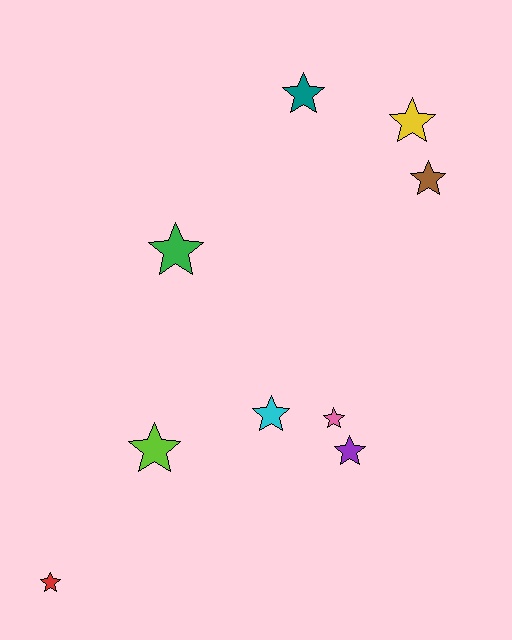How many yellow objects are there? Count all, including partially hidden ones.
There is 1 yellow object.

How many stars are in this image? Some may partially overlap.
There are 9 stars.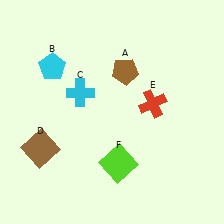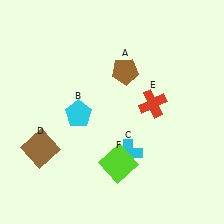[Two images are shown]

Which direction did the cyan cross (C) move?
The cyan cross (C) moved down.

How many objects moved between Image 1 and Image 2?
2 objects moved between the two images.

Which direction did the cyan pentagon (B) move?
The cyan pentagon (B) moved down.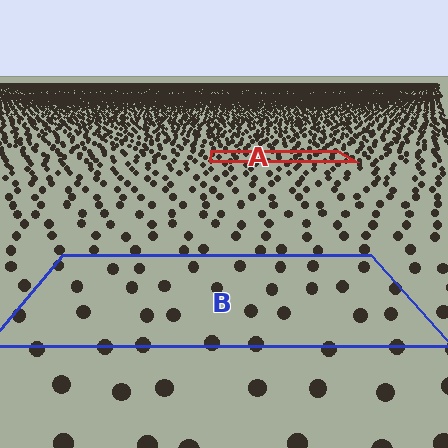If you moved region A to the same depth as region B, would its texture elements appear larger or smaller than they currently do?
They would appear larger. At a closer depth, the same texture elements are projected at a bigger on-screen size.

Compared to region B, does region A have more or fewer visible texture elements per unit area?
Region A has more texture elements per unit area — they are packed more densely because it is farther away.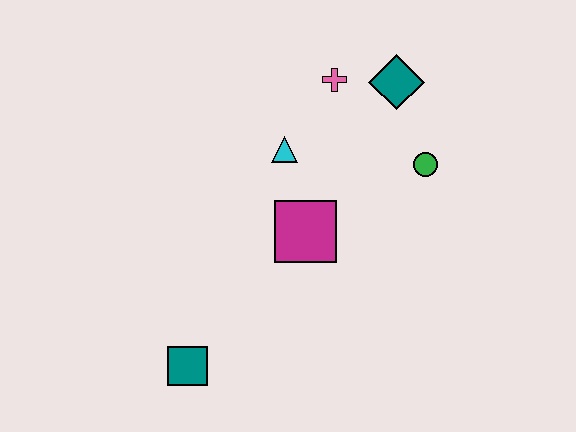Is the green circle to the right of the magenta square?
Yes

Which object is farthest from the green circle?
The teal square is farthest from the green circle.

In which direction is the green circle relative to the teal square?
The green circle is to the right of the teal square.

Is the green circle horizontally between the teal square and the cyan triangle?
No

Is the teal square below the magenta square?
Yes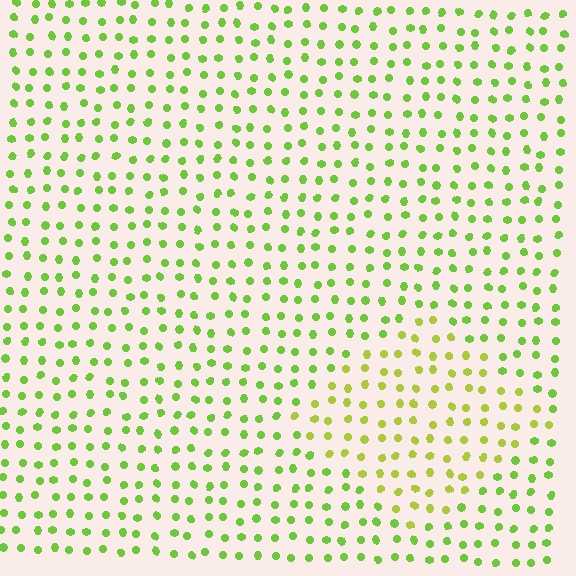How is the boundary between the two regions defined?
The boundary is defined purely by a slight shift in hue (about 27 degrees). Spacing, size, and orientation are identical on both sides.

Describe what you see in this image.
The image is filled with small lime elements in a uniform arrangement. A diamond-shaped region is visible where the elements are tinted to a slightly different hue, forming a subtle color boundary.